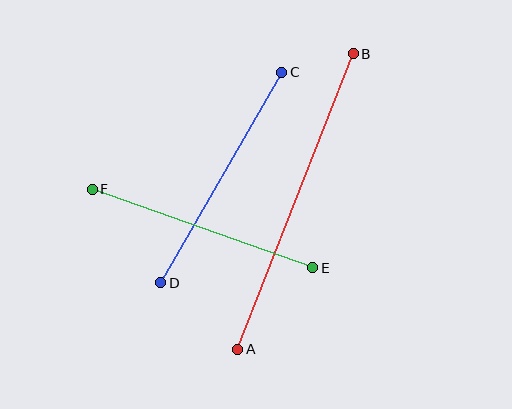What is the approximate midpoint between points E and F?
The midpoint is at approximately (203, 229) pixels.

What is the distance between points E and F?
The distance is approximately 234 pixels.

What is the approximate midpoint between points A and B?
The midpoint is at approximately (296, 202) pixels.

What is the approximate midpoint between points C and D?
The midpoint is at approximately (221, 178) pixels.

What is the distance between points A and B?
The distance is approximately 317 pixels.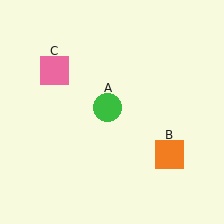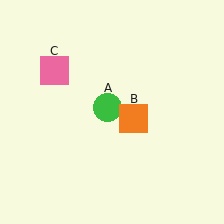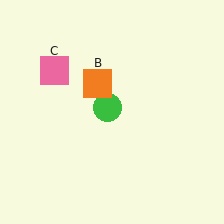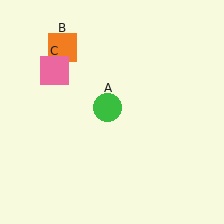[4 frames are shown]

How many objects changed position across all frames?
1 object changed position: orange square (object B).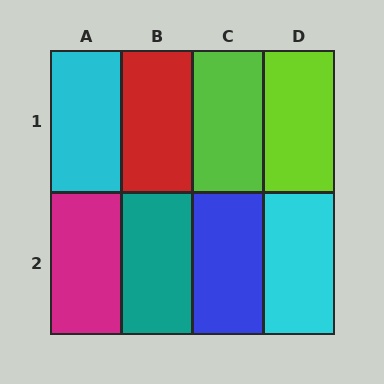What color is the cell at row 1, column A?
Cyan.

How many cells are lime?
2 cells are lime.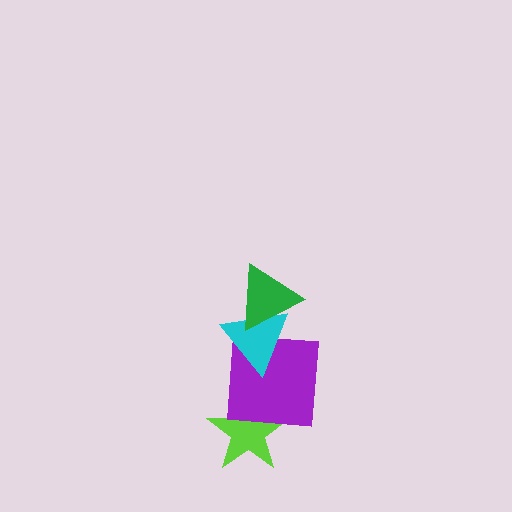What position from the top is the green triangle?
The green triangle is 1st from the top.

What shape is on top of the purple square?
The cyan triangle is on top of the purple square.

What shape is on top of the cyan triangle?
The green triangle is on top of the cyan triangle.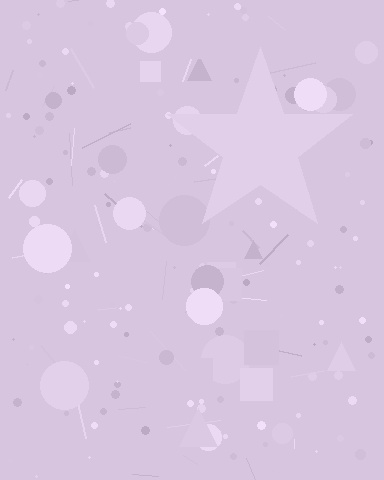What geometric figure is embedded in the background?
A star is embedded in the background.